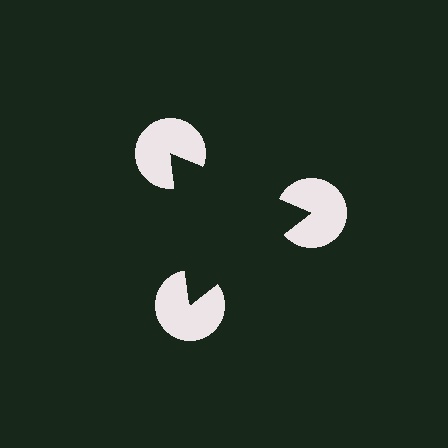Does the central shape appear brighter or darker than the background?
It typically appears slightly darker than the background, even though no actual brightness change is drawn.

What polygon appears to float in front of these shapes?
An illusory triangle — its edges are inferred from the aligned wedge cuts in the pac-man discs, not physically drawn.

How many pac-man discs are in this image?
There are 3 — one at each vertex of the illusory triangle.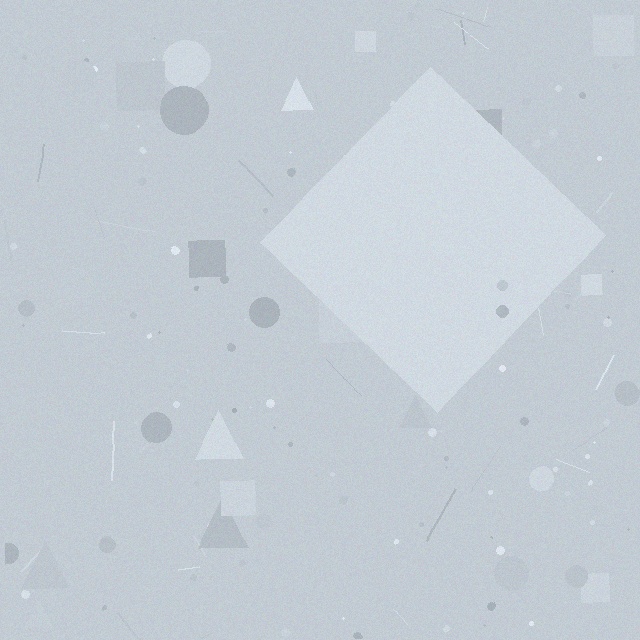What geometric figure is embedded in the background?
A diamond is embedded in the background.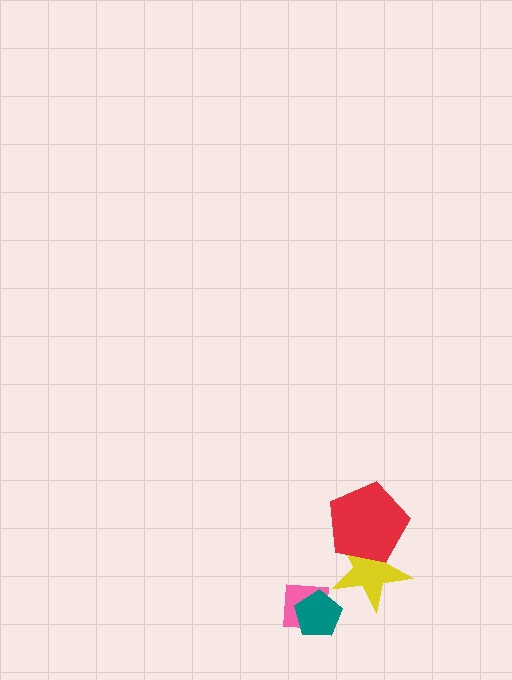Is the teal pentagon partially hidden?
No, no other shape covers it.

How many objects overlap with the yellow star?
1 object overlaps with the yellow star.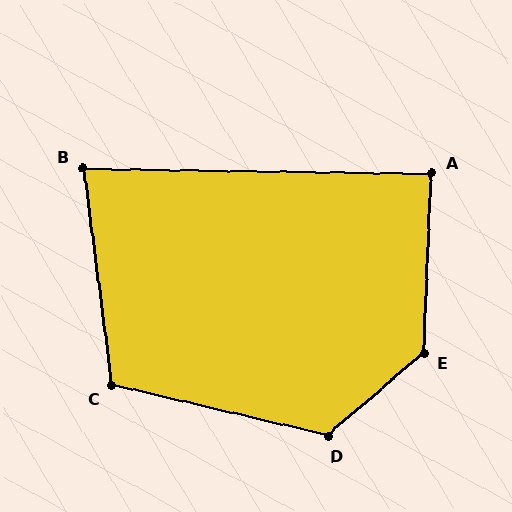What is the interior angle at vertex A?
Approximately 88 degrees (approximately right).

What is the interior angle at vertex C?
Approximately 111 degrees (obtuse).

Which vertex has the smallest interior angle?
B, at approximately 82 degrees.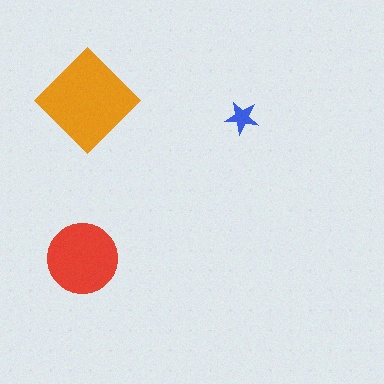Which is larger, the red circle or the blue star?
The red circle.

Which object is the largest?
The orange diamond.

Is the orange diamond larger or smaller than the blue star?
Larger.